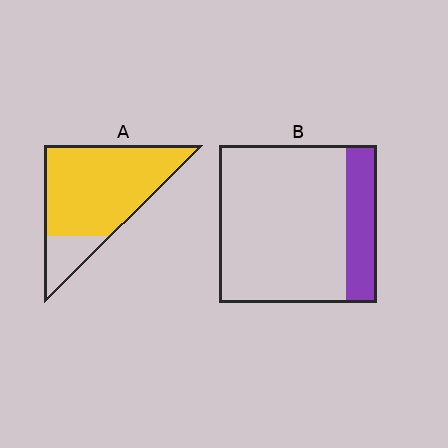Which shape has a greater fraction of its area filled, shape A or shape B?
Shape A.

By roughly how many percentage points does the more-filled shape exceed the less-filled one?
By roughly 60 percentage points (A over B).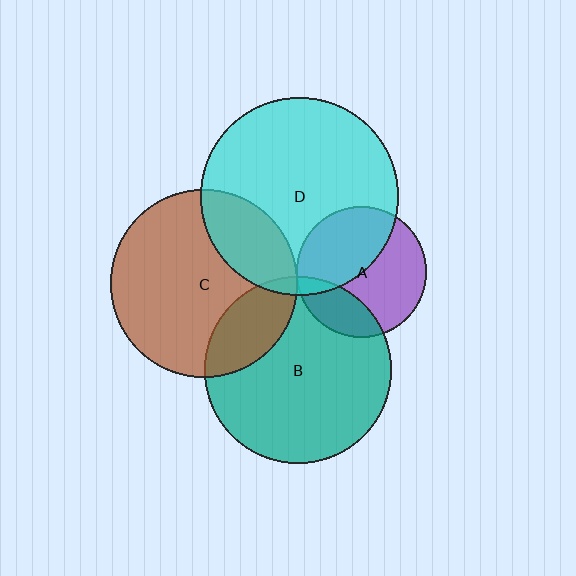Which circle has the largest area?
Circle D (cyan).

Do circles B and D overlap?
Yes.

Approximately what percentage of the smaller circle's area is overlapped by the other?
Approximately 5%.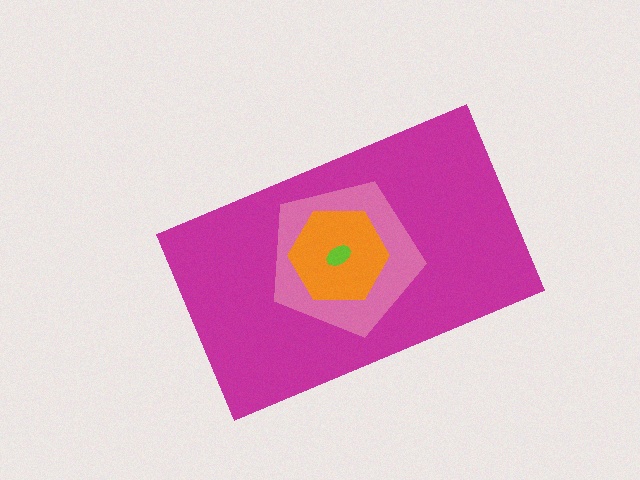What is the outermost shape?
The magenta rectangle.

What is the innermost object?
The lime ellipse.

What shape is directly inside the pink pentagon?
The orange hexagon.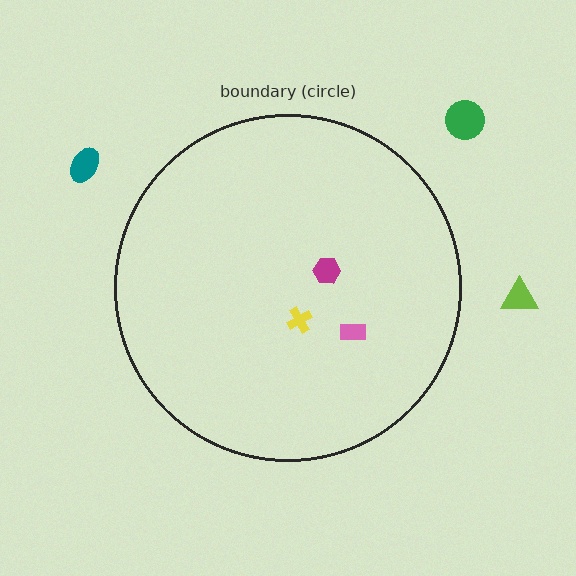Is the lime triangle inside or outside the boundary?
Outside.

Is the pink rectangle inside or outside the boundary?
Inside.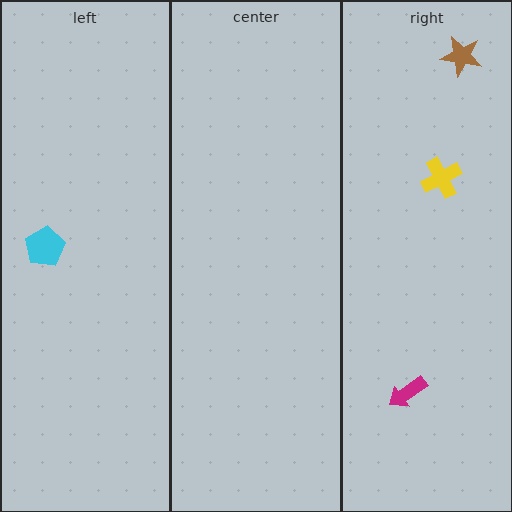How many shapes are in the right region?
3.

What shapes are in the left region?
The cyan pentagon.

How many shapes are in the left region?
1.